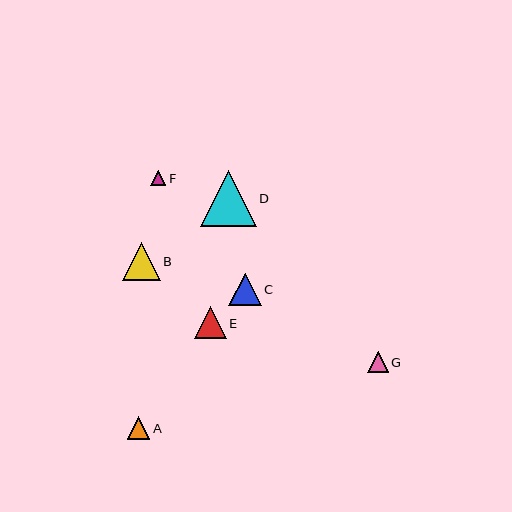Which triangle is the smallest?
Triangle F is the smallest with a size of approximately 15 pixels.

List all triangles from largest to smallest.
From largest to smallest: D, B, C, E, A, G, F.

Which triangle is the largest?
Triangle D is the largest with a size of approximately 56 pixels.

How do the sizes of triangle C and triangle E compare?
Triangle C and triangle E are approximately the same size.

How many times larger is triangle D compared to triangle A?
Triangle D is approximately 2.5 times the size of triangle A.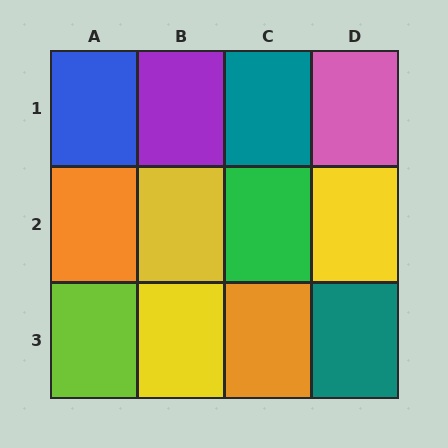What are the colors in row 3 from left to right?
Lime, yellow, orange, teal.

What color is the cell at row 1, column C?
Teal.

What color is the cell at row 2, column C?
Green.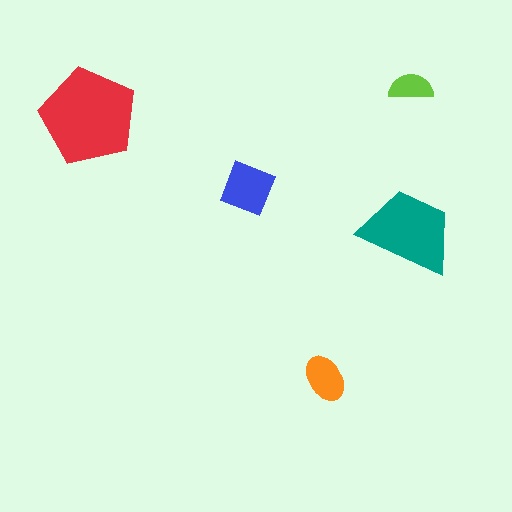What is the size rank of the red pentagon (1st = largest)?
1st.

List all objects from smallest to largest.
The lime semicircle, the orange ellipse, the blue square, the teal trapezoid, the red pentagon.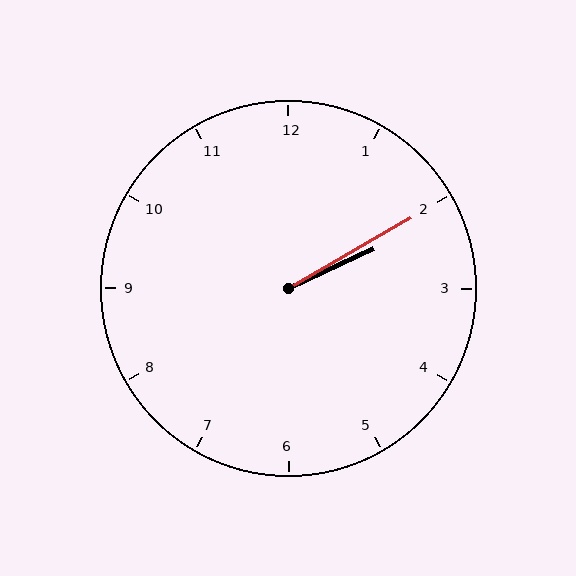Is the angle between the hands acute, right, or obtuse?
It is acute.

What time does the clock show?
2:10.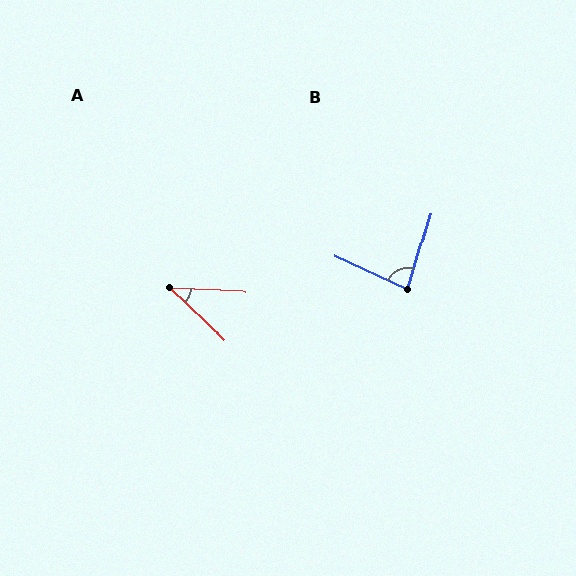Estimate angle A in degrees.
Approximately 41 degrees.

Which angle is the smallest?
A, at approximately 41 degrees.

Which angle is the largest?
B, at approximately 81 degrees.